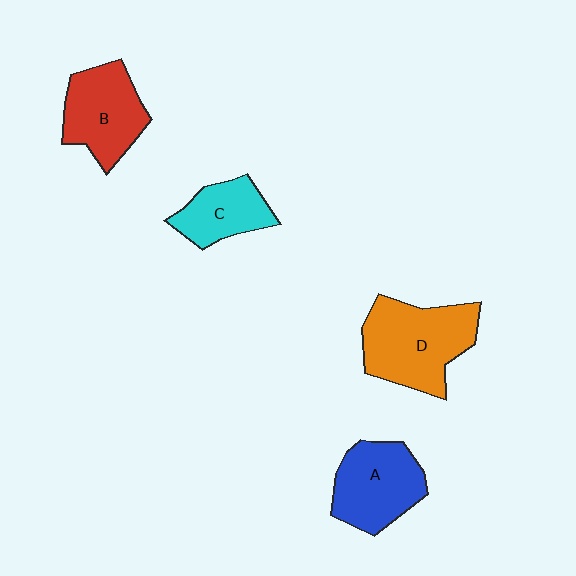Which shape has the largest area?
Shape D (orange).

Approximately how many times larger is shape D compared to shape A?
Approximately 1.3 times.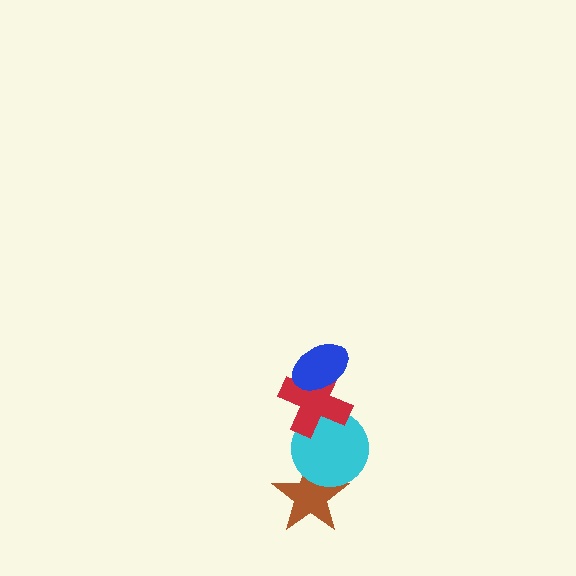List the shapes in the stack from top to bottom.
From top to bottom: the blue ellipse, the red cross, the cyan circle, the brown star.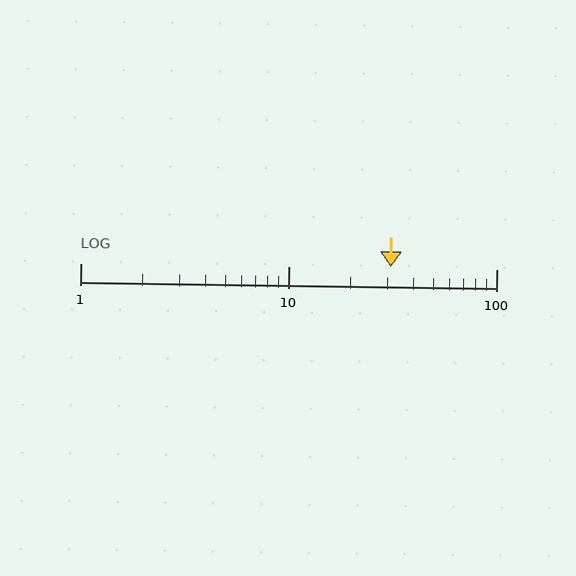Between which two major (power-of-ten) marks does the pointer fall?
The pointer is between 10 and 100.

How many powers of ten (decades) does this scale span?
The scale spans 2 decades, from 1 to 100.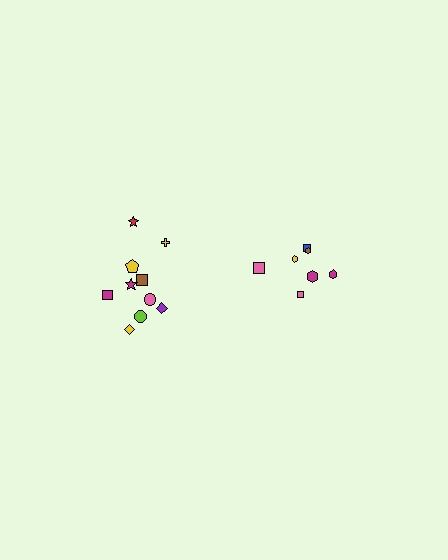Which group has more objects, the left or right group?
The left group.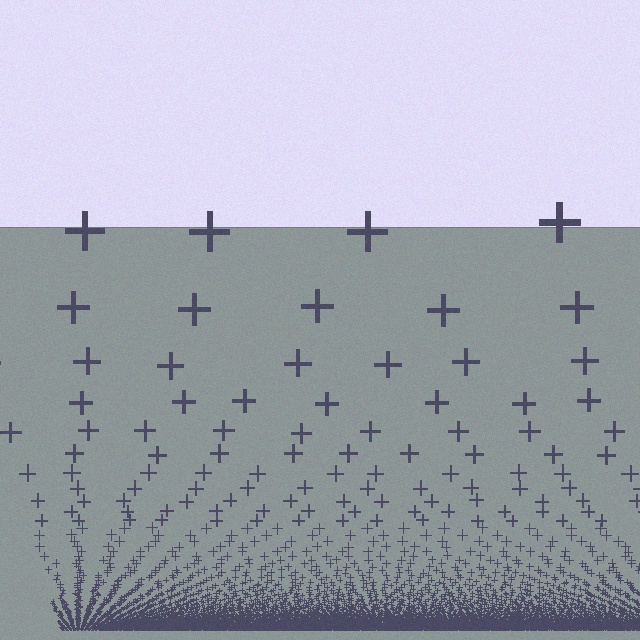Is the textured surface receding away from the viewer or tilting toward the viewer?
The surface appears to tilt toward the viewer. Texture elements get larger and sparser toward the top.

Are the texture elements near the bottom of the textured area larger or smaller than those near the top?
Smaller. The gradient is inverted — elements near the bottom are smaller and denser.